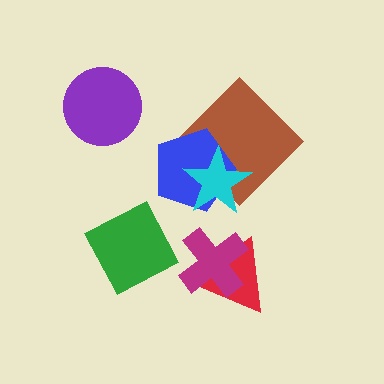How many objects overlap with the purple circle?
0 objects overlap with the purple circle.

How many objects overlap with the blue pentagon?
2 objects overlap with the blue pentagon.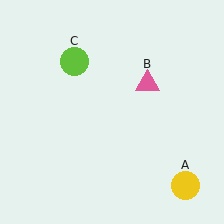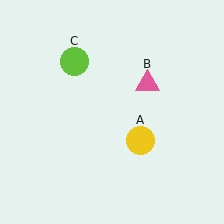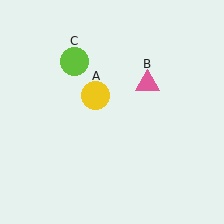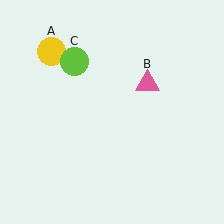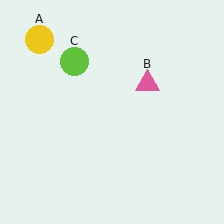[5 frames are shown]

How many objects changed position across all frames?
1 object changed position: yellow circle (object A).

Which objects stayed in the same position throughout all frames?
Pink triangle (object B) and lime circle (object C) remained stationary.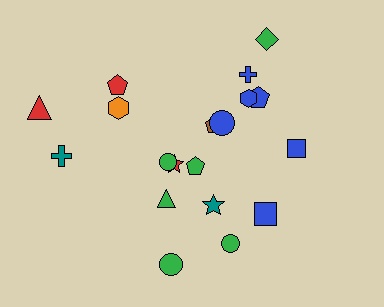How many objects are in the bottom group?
There are 6 objects.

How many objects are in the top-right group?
There are 8 objects.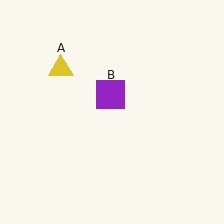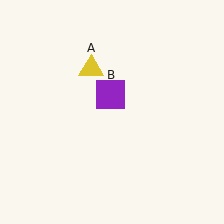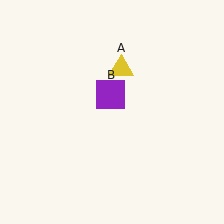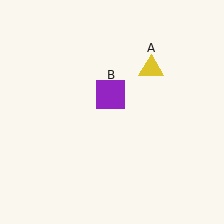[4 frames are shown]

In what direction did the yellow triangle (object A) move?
The yellow triangle (object A) moved right.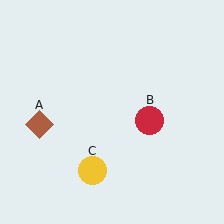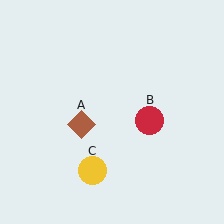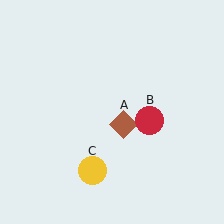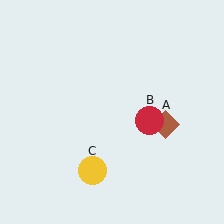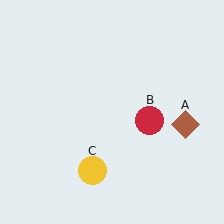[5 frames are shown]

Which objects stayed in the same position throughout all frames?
Red circle (object B) and yellow circle (object C) remained stationary.